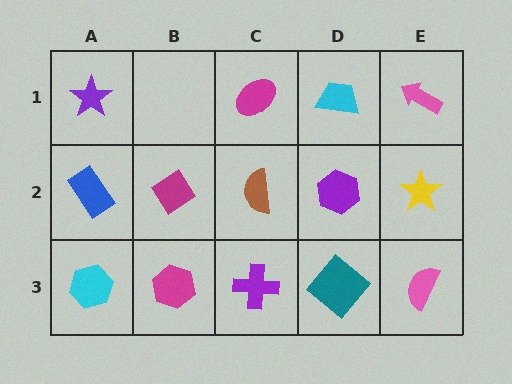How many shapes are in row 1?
4 shapes.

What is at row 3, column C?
A purple cross.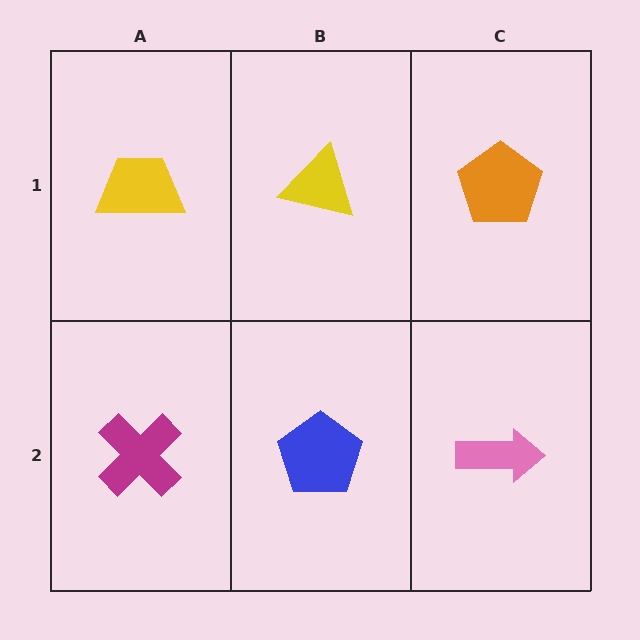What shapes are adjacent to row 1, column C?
A pink arrow (row 2, column C), a yellow triangle (row 1, column B).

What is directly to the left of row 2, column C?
A blue pentagon.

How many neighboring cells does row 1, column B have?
3.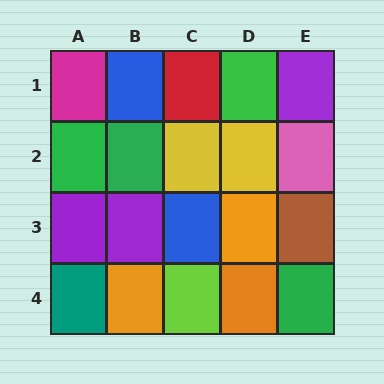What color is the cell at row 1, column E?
Purple.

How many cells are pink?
1 cell is pink.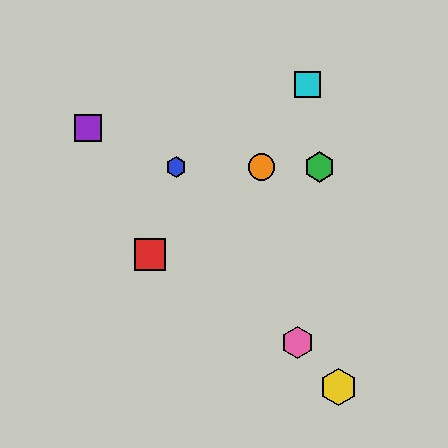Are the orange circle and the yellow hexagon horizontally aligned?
No, the orange circle is at y≈167 and the yellow hexagon is at y≈387.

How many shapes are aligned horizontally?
3 shapes (the blue hexagon, the green hexagon, the orange circle) are aligned horizontally.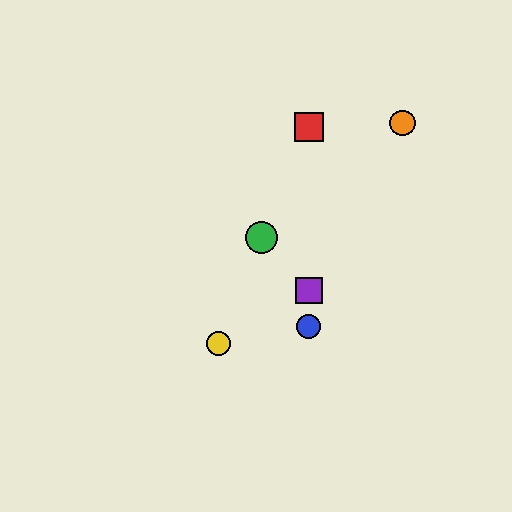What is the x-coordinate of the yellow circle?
The yellow circle is at x≈219.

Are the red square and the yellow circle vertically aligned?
No, the red square is at x≈309 and the yellow circle is at x≈219.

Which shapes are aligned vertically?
The red square, the blue circle, the purple square are aligned vertically.